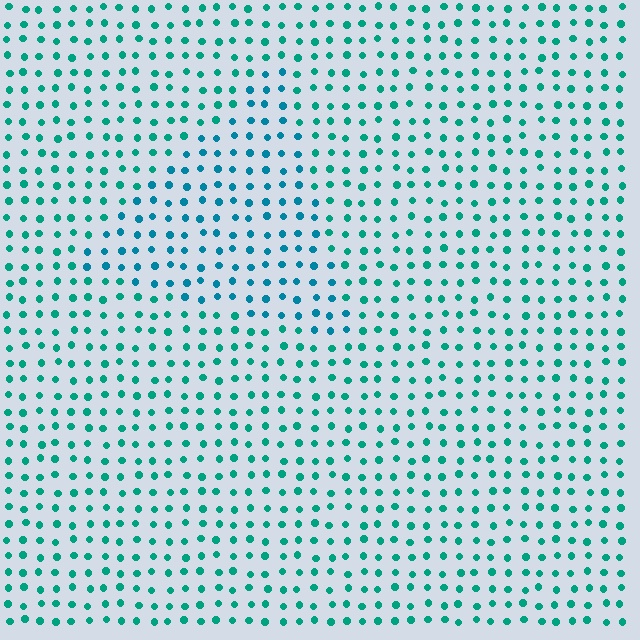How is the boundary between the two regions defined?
The boundary is defined purely by a slight shift in hue (about 24 degrees). Spacing, size, and orientation are identical on both sides.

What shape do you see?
I see a triangle.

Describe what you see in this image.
The image is filled with small teal elements in a uniform arrangement. A triangle-shaped region is visible where the elements are tinted to a slightly different hue, forming a subtle color boundary.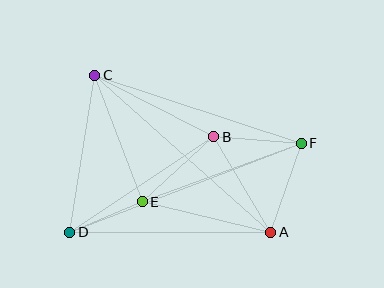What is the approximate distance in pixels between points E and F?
The distance between E and F is approximately 170 pixels.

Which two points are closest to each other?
Points D and E are closest to each other.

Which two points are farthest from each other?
Points D and F are farthest from each other.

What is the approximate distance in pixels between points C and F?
The distance between C and F is approximately 217 pixels.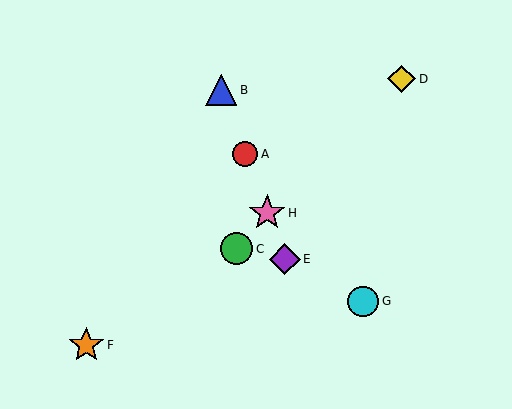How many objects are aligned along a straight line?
4 objects (A, B, E, H) are aligned along a straight line.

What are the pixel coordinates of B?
Object B is at (221, 90).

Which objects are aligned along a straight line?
Objects A, B, E, H are aligned along a straight line.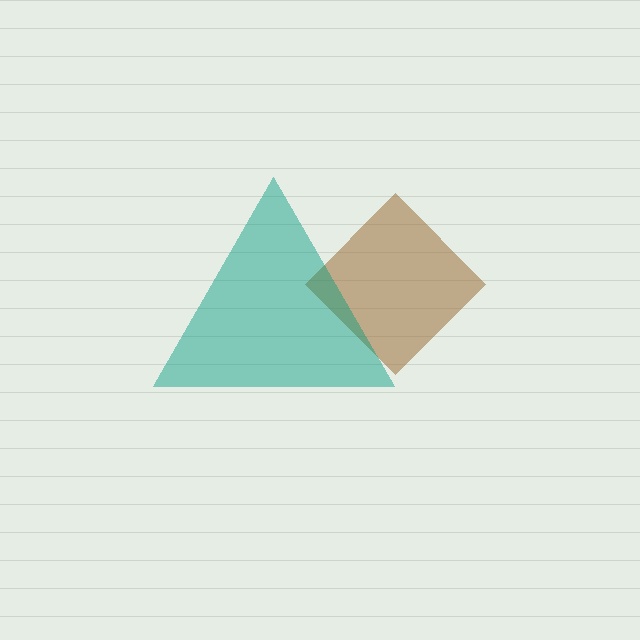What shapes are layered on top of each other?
The layered shapes are: a brown diamond, a teal triangle.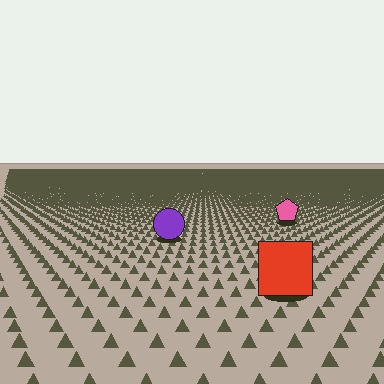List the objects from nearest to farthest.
From nearest to farthest: the red square, the purple circle, the pink pentagon.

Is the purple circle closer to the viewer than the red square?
No. The red square is closer — you can tell from the texture gradient: the ground texture is coarser near it.